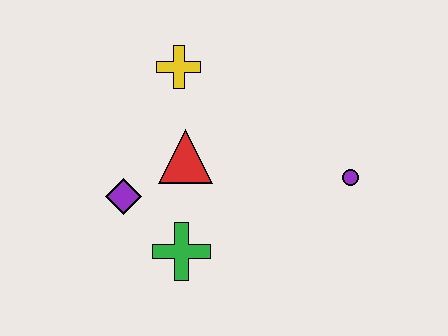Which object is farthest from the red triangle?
The purple circle is farthest from the red triangle.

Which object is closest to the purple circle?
The red triangle is closest to the purple circle.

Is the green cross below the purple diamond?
Yes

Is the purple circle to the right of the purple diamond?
Yes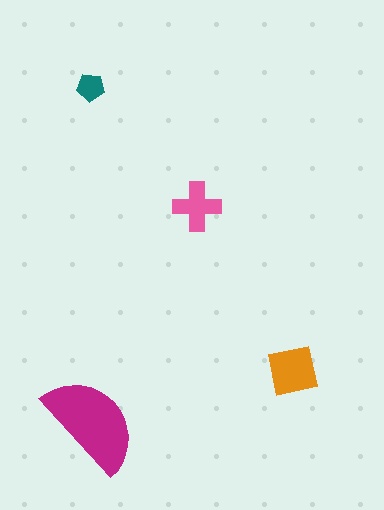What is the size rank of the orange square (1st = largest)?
2nd.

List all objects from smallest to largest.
The teal pentagon, the pink cross, the orange square, the magenta semicircle.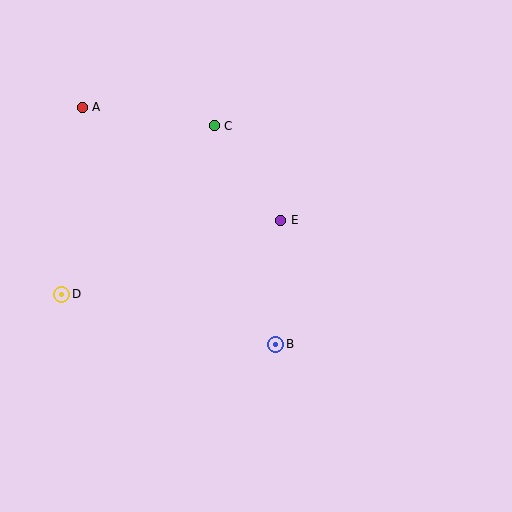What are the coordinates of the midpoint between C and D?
The midpoint between C and D is at (138, 210).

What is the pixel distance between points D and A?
The distance between D and A is 188 pixels.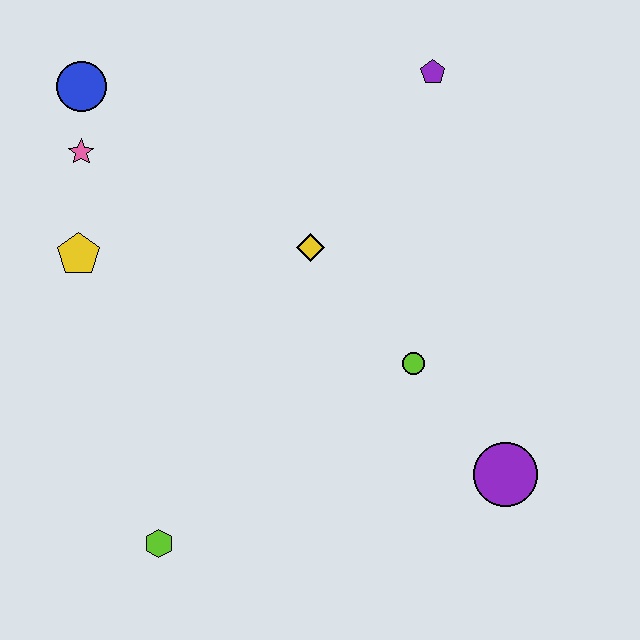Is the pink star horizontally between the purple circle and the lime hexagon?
No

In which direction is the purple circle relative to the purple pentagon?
The purple circle is below the purple pentagon.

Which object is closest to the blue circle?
The pink star is closest to the blue circle.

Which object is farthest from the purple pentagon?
The lime hexagon is farthest from the purple pentagon.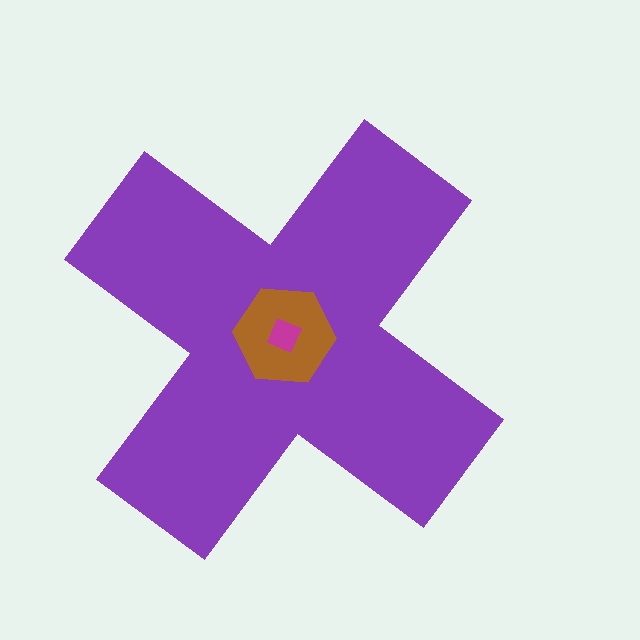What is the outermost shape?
The purple cross.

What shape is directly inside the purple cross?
The brown hexagon.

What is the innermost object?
The magenta square.